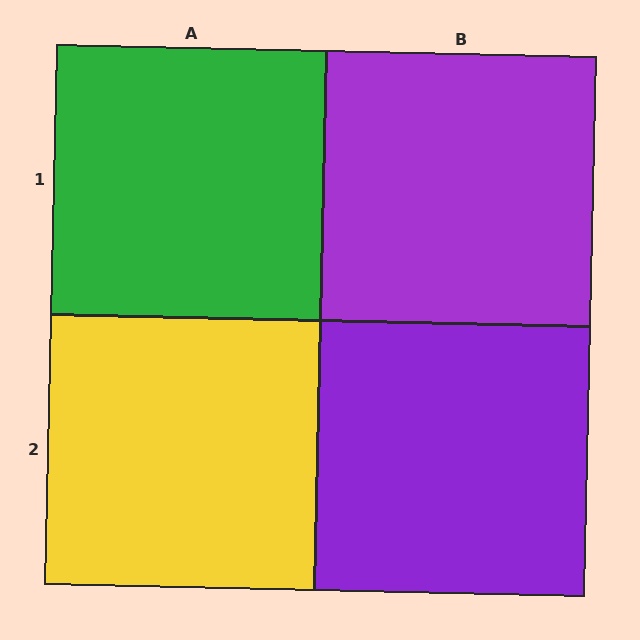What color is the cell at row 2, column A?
Yellow.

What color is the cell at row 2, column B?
Purple.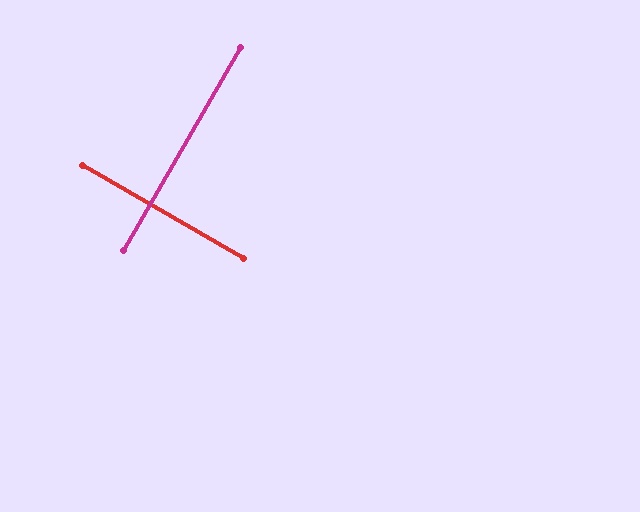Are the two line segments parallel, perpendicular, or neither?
Perpendicular — they meet at approximately 90°.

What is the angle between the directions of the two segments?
Approximately 90 degrees.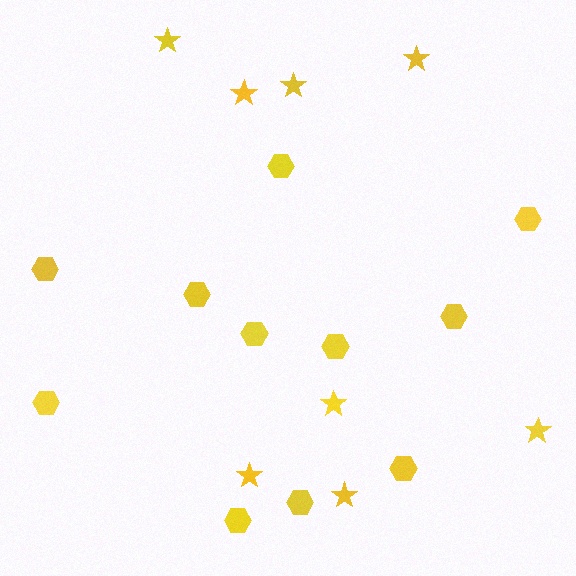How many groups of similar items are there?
There are 2 groups: one group of hexagons (11) and one group of stars (8).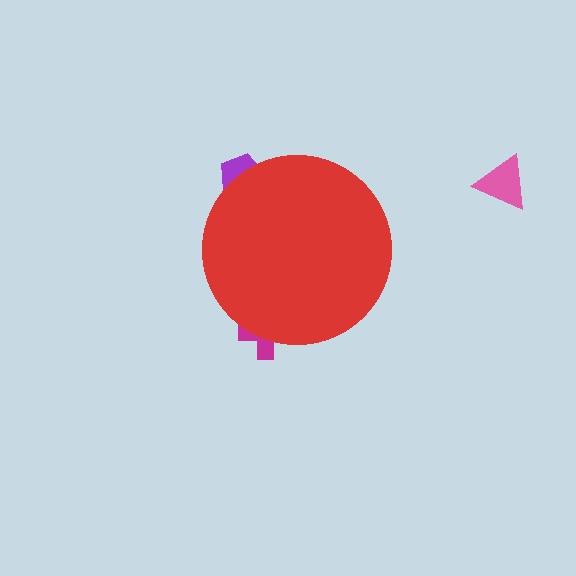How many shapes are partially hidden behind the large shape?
2 shapes are partially hidden.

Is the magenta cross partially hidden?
Yes, the magenta cross is partially hidden behind the red circle.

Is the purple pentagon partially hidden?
Yes, the purple pentagon is partially hidden behind the red circle.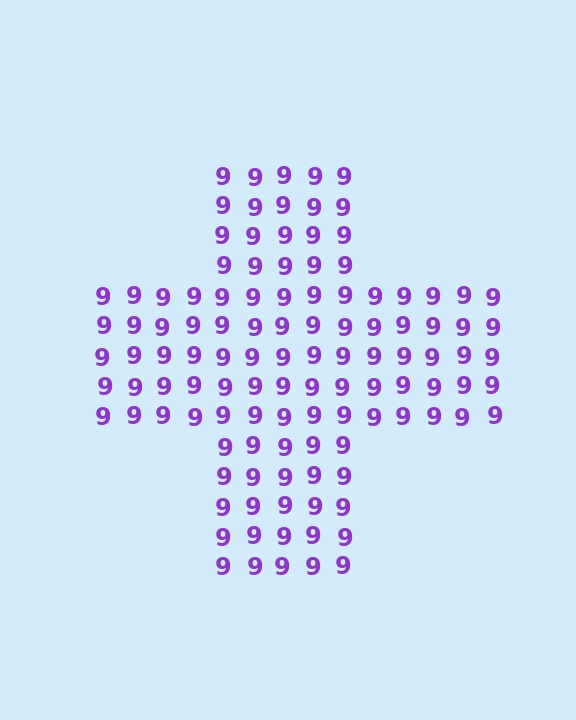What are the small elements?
The small elements are digit 9's.